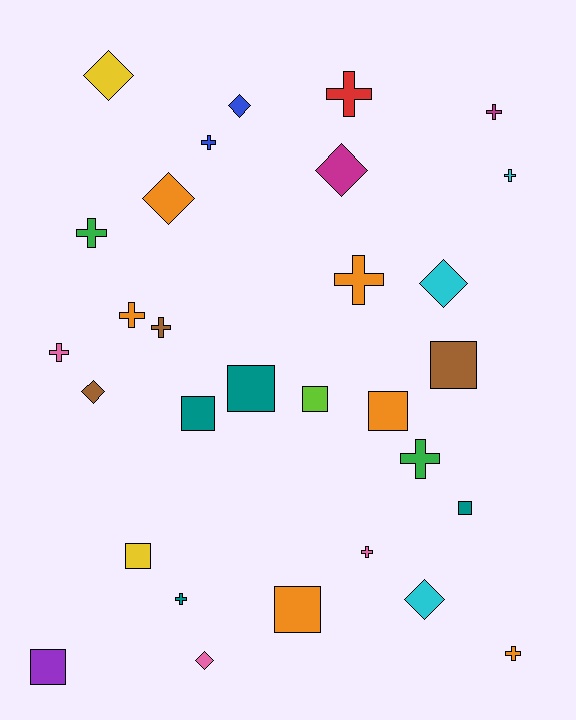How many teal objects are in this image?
There are 4 teal objects.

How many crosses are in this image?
There are 13 crosses.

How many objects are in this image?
There are 30 objects.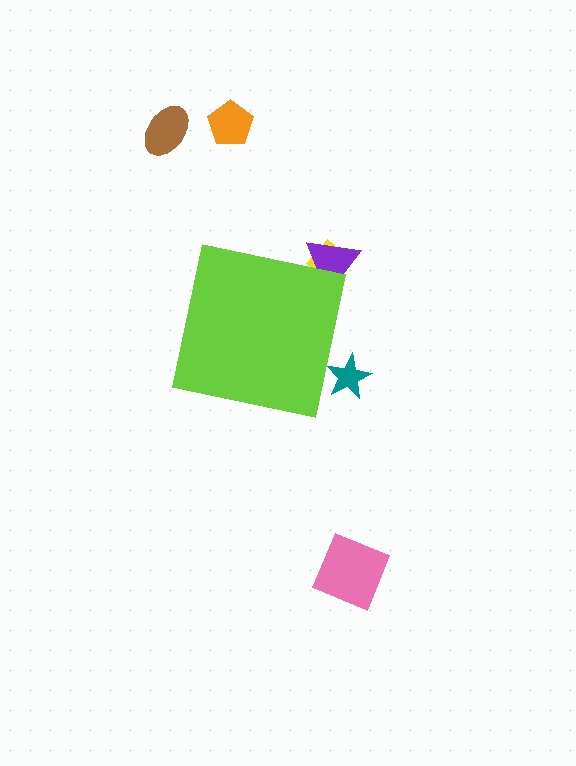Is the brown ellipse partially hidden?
No, the brown ellipse is fully visible.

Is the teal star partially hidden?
Yes, the teal star is partially hidden behind the lime square.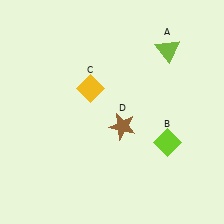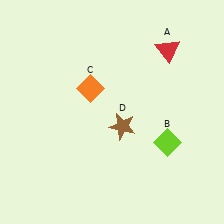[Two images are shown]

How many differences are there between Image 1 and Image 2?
There are 2 differences between the two images.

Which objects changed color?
A changed from lime to red. C changed from yellow to orange.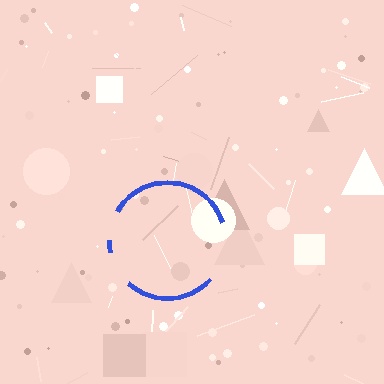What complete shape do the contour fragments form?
The contour fragments form a circle.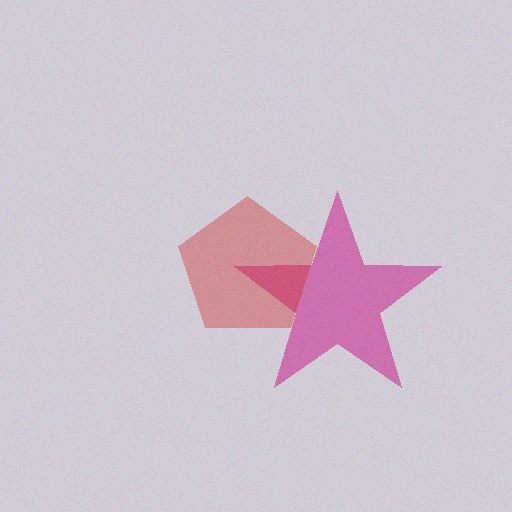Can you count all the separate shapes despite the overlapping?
Yes, there are 2 separate shapes.